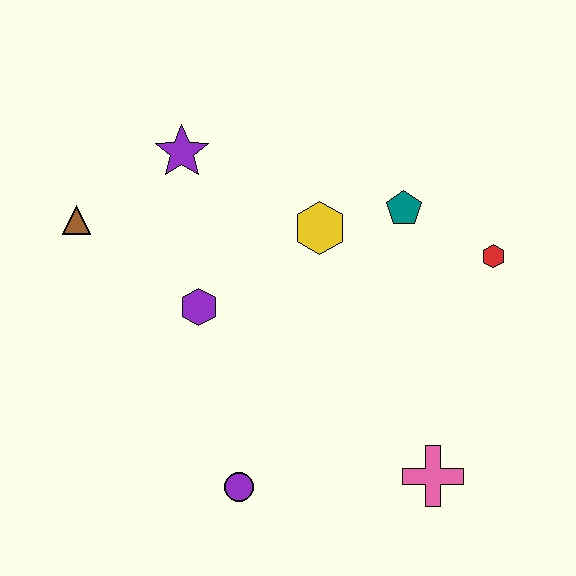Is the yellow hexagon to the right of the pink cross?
No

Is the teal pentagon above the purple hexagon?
Yes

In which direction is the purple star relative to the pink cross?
The purple star is above the pink cross.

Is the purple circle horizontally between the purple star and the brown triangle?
No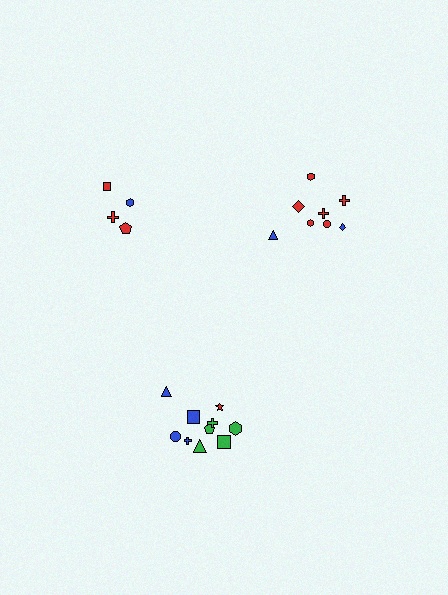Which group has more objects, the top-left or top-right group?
The top-right group.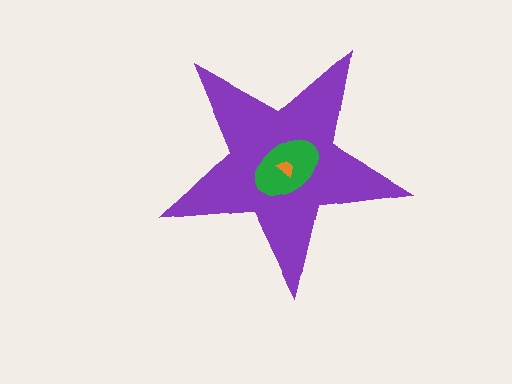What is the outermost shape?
The purple star.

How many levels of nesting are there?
3.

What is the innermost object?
The orange trapezoid.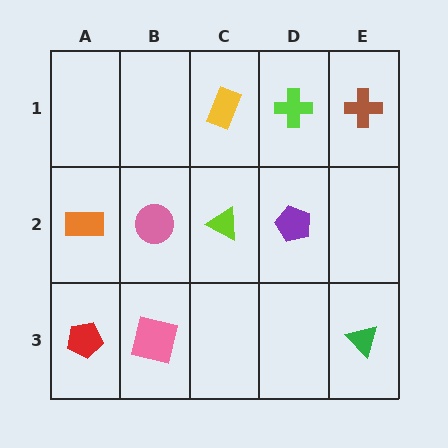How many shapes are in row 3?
3 shapes.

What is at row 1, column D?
A lime cross.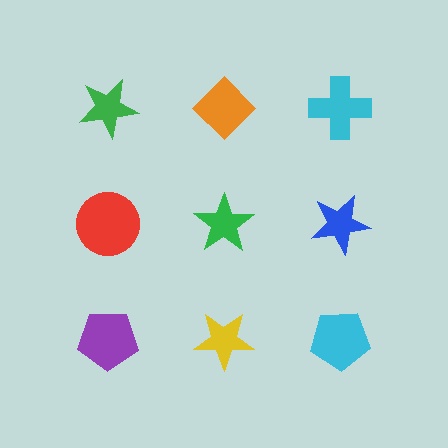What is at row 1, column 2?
An orange diamond.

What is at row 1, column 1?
A green star.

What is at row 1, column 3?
A cyan cross.